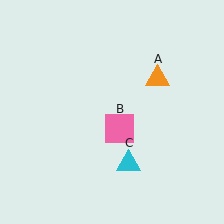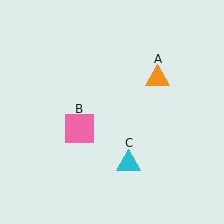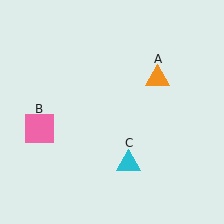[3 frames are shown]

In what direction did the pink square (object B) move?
The pink square (object B) moved left.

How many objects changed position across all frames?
1 object changed position: pink square (object B).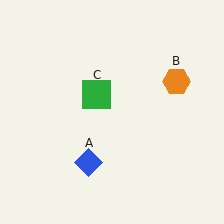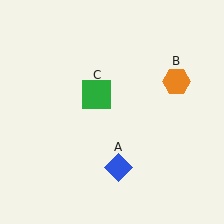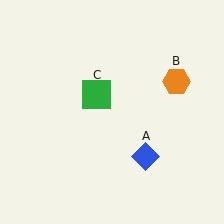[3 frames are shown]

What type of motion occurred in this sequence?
The blue diamond (object A) rotated counterclockwise around the center of the scene.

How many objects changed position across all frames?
1 object changed position: blue diamond (object A).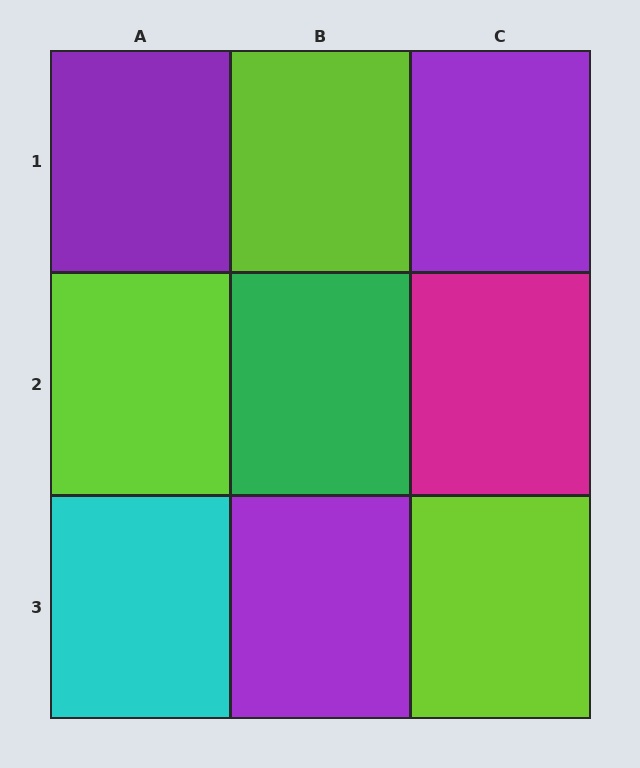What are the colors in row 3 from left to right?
Cyan, purple, lime.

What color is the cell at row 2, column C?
Magenta.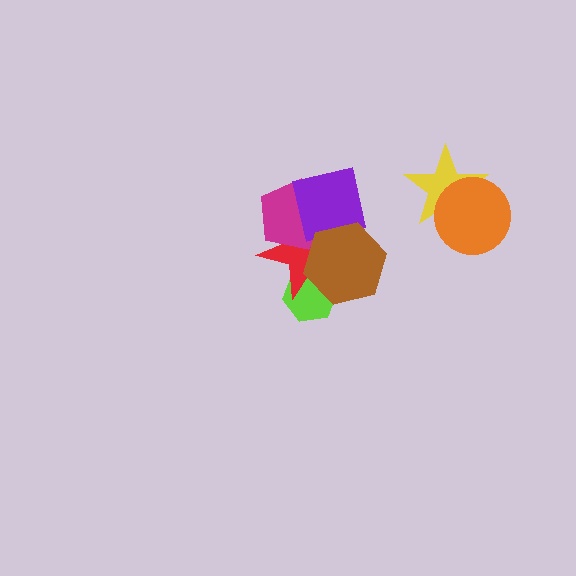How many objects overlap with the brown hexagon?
4 objects overlap with the brown hexagon.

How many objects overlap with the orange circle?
1 object overlaps with the orange circle.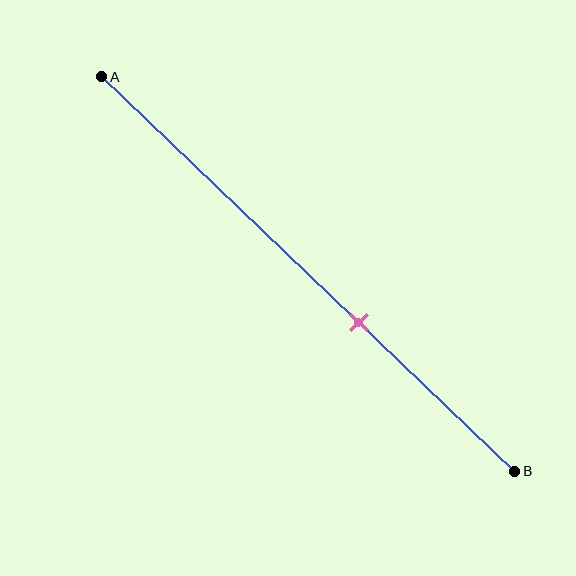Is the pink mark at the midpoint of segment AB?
No, the mark is at about 60% from A, not at the 50% midpoint.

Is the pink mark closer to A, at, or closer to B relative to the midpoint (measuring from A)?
The pink mark is closer to point B than the midpoint of segment AB.